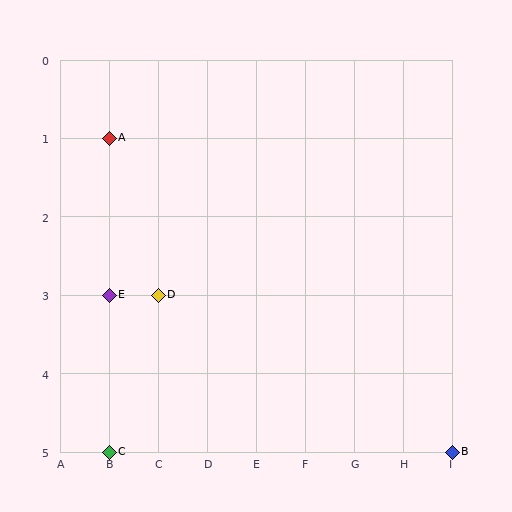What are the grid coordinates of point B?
Point B is at grid coordinates (I, 5).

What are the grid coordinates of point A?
Point A is at grid coordinates (B, 1).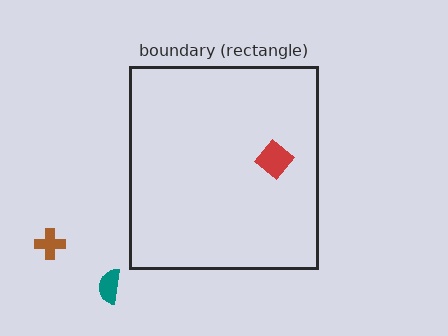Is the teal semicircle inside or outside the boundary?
Outside.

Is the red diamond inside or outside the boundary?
Inside.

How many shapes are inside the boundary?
1 inside, 2 outside.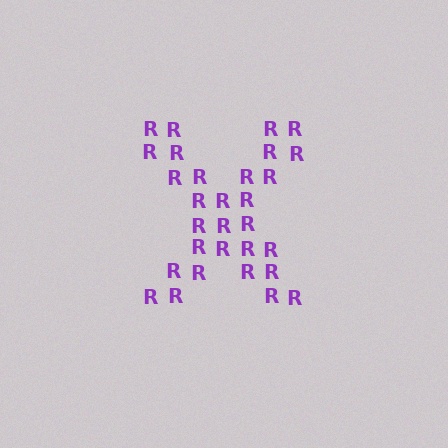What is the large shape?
The large shape is the letter X.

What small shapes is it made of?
It is made of small letter R's.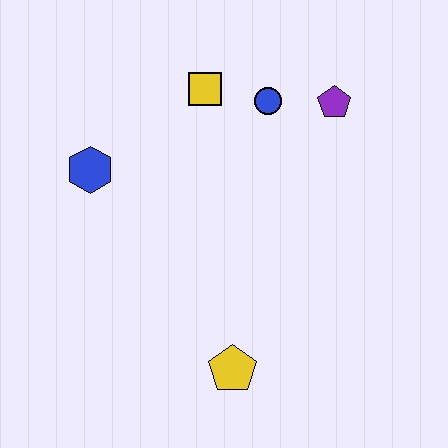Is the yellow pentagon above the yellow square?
No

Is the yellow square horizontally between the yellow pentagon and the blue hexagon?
Yes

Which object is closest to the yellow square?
The blue circle is closest to the yellow square.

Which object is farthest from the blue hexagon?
The purple pentagon is farthest from the blue hexagon.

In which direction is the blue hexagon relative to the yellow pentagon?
The blue hexagon is above the yellow pentagon.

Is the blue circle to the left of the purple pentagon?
Yes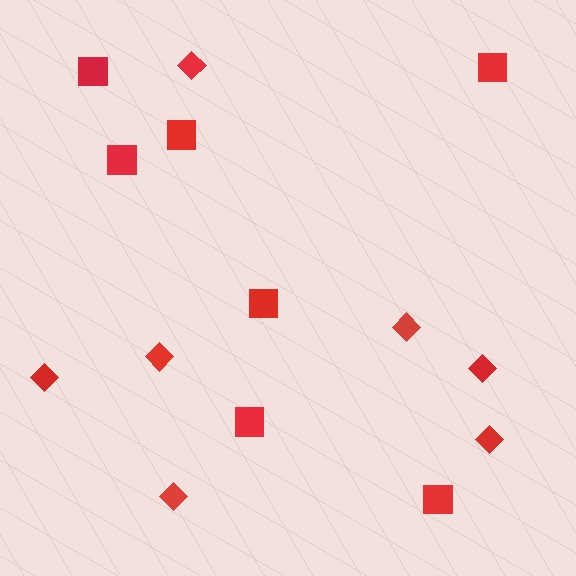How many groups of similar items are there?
There are 2 groups: one group of squares (7) and one group of diamonds (7).